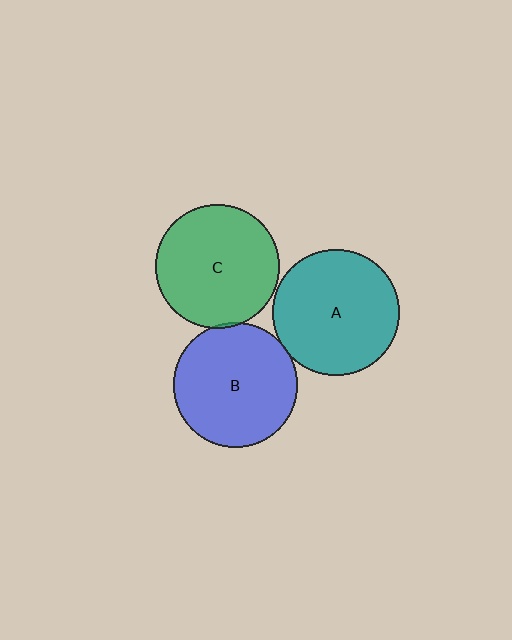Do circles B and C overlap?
Yes.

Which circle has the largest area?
Circle A (teal).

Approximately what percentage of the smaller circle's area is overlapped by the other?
Approximately 5%.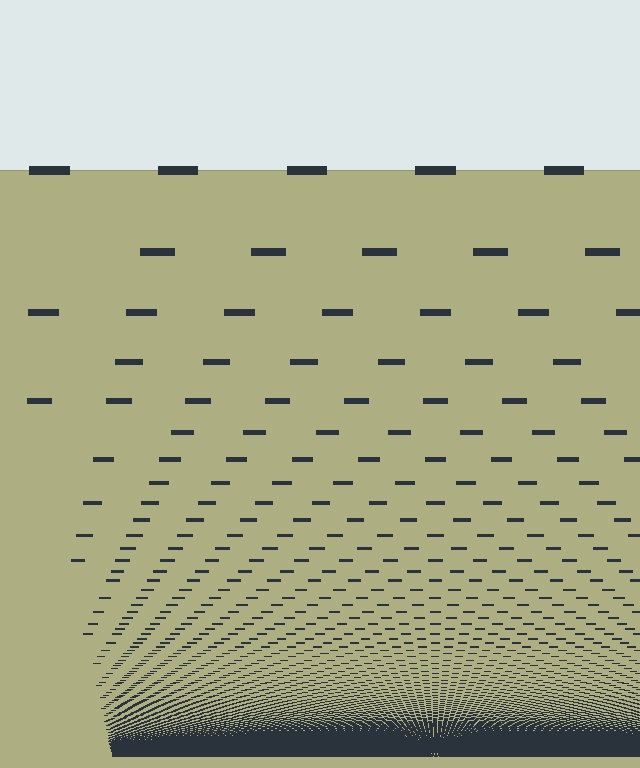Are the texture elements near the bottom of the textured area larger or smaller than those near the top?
Smaller. The gradient is inverted — elements near the bottom are smaller and denser.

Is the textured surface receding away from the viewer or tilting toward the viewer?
The surface appears to tilt toward the viewer. Texture elements get larger and sparser toward the top.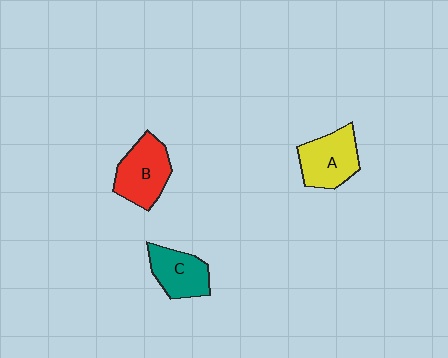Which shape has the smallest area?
Shape C (teal).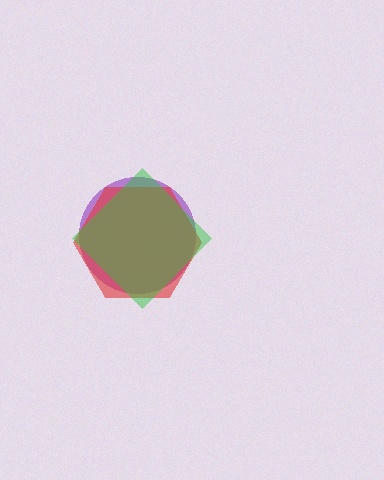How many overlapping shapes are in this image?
There are 3 overlapping shapes in the image.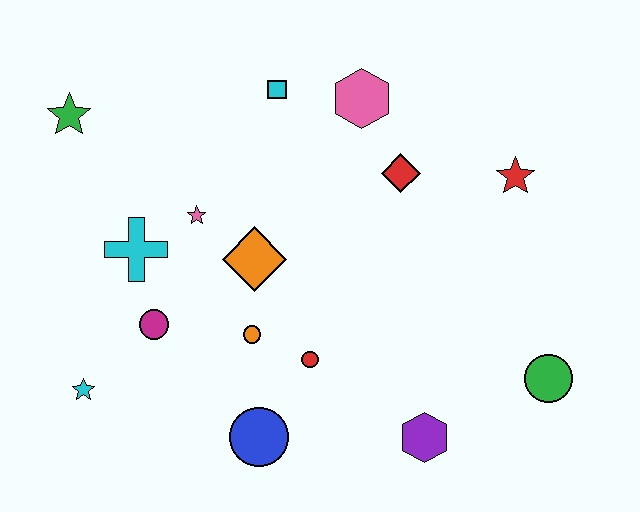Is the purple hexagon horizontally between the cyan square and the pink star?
No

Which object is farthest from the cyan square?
The green circle is farthest from the cyan square.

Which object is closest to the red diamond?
The pink hexagon is closest to the red diamond.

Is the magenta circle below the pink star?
Yes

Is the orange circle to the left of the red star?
Yes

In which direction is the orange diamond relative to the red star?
The orange diamond is to the left of the red star.